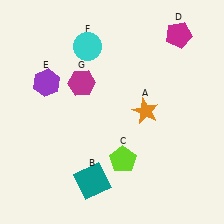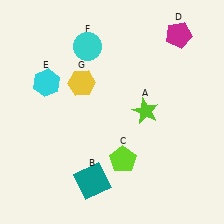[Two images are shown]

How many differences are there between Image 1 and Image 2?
There are 3 differences between the two images.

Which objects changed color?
A changed from orange to lime. E changed from purple to cyan. G changed from magenta to yellow.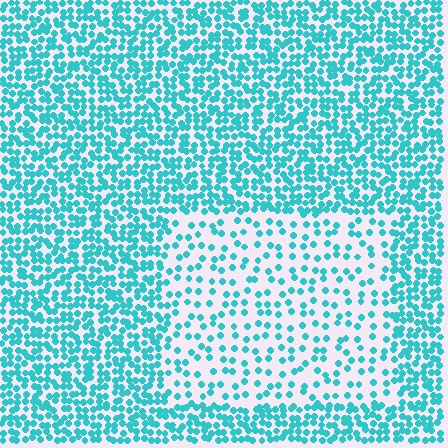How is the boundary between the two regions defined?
The boundary is defined by a change in element density (approximately 2.4x ratio). All elements are the same color, size, and shape.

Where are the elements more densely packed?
The elements are more densely packed outside the rectangle boundary.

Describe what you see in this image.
The image contains small cyan elements arranged at two different densities. A rectangle-shaped region is visible where the elements are less densely packed than the surrounding area.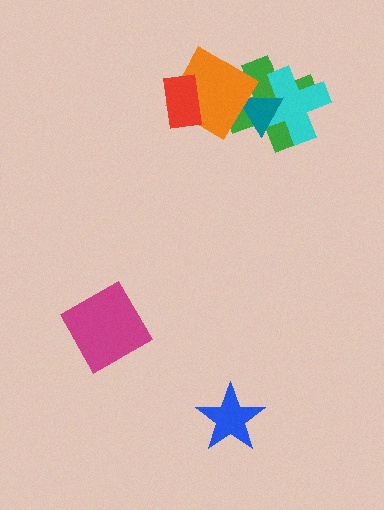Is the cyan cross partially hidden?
Yes, it is partially covered by another shape.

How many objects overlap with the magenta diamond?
0 objects overlap with the magenta diamond.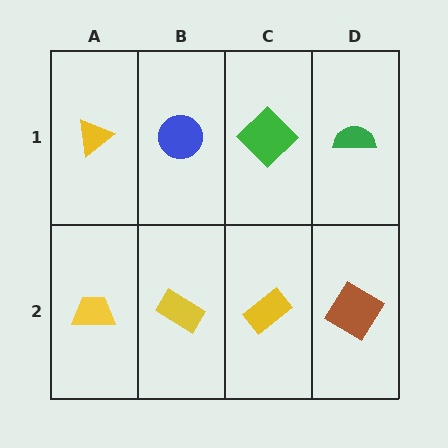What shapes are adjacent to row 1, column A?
A yellow trapezoid (row 2, column A), a blue circle (row 1, column B).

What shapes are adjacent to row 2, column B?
A blue circle (row 1, column B), a yellow trapezoid (row 2, column A), a yellow rectangle (row 2, column C).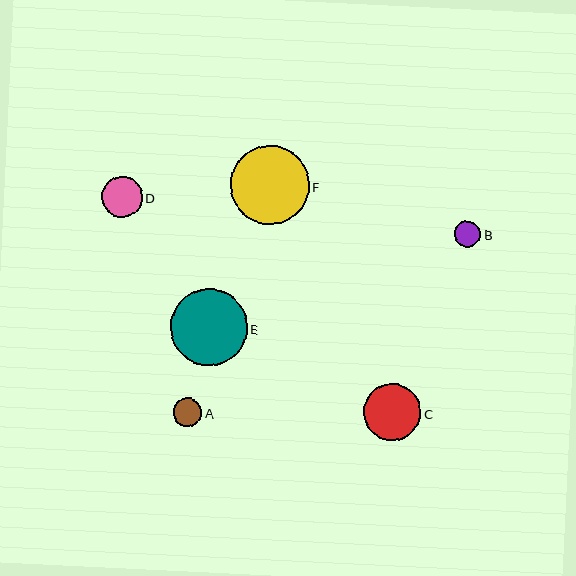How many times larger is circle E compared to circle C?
Circle E is approximately 1.3 times the size of circle C.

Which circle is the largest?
Circle F is the largest with a size of approximately 79 pixels.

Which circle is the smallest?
Circle B is the smallest with a size of approximately 26 pixels.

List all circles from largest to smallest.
From largest to smallest: F, E, C, D, A, B.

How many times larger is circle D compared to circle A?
Circle D is approximately 1.5 times the size of circle A.